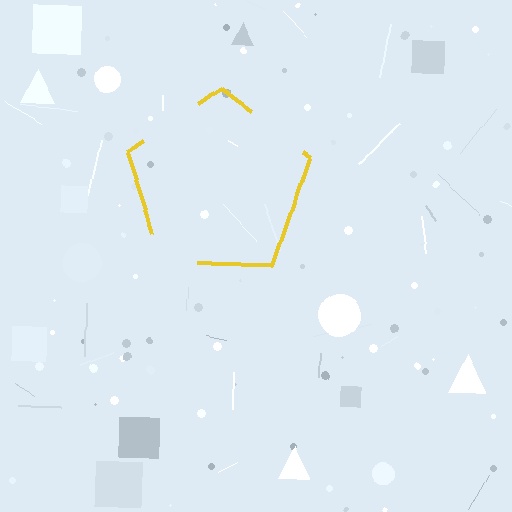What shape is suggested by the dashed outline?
The dashed outline suggests a pentagon.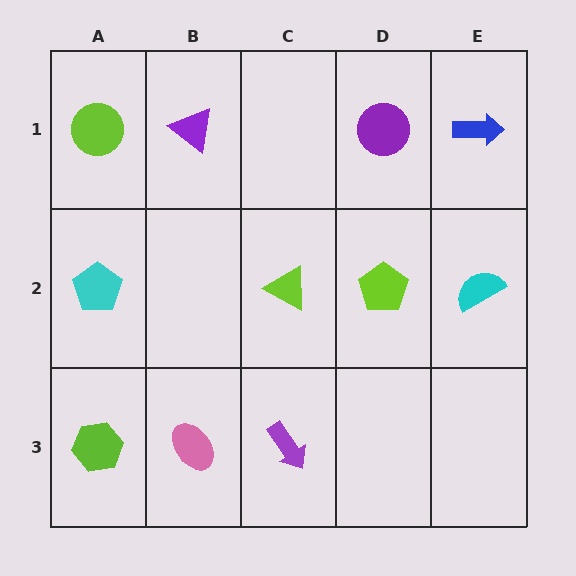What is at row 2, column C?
A lime triangle.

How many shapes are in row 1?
4 shapes.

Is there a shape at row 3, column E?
No, that cell is empty.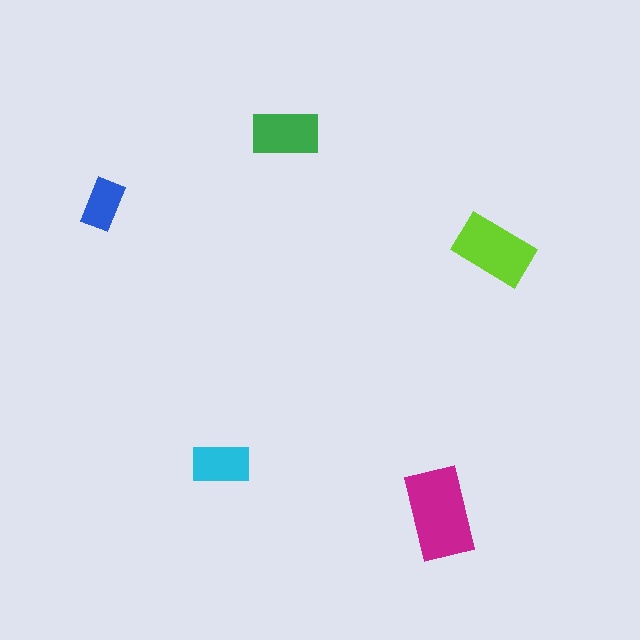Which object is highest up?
The green rectangle is topmost.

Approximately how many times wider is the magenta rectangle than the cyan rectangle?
About 1.5 times wider.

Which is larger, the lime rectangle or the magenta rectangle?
The magenta one.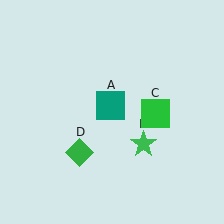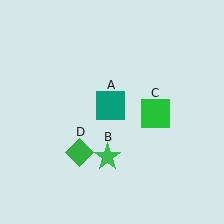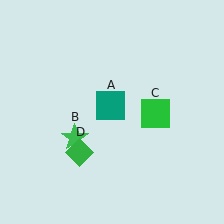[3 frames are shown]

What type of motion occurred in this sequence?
The green star (object B) rotated clockwise around the center of the scene.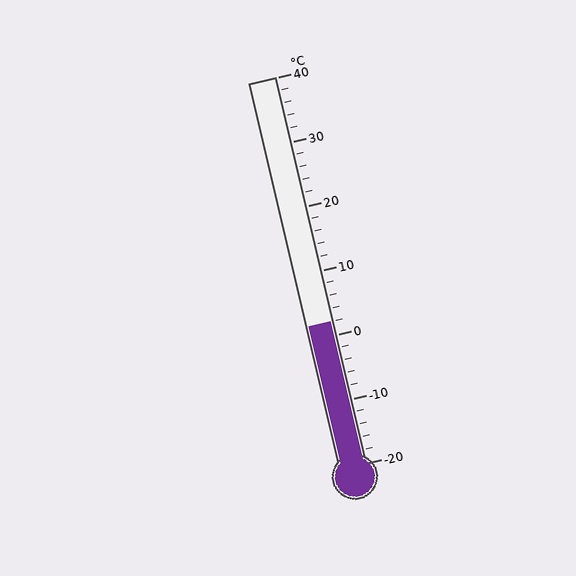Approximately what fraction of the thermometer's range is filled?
The thermometer is filled to approximately 35% of its range.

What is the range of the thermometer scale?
The thermometer scale ranges from -20°C to 40°C.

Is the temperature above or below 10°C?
The temperature is below 10°C.